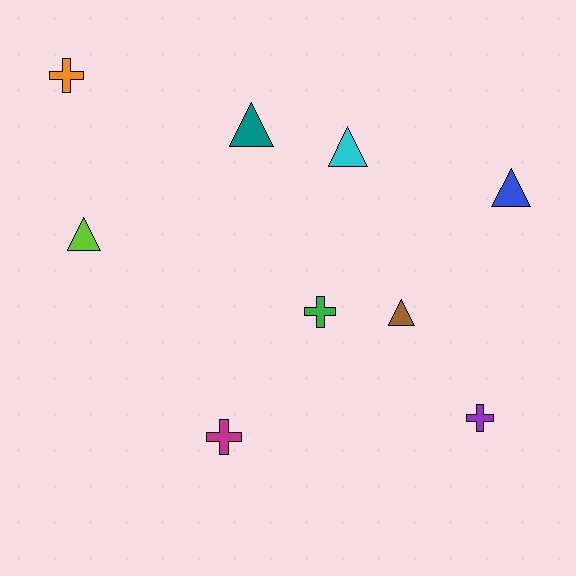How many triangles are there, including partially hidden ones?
There are 5 triangles.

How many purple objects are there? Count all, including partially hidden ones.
There is 1 purple object.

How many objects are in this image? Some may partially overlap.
There are 9 objects.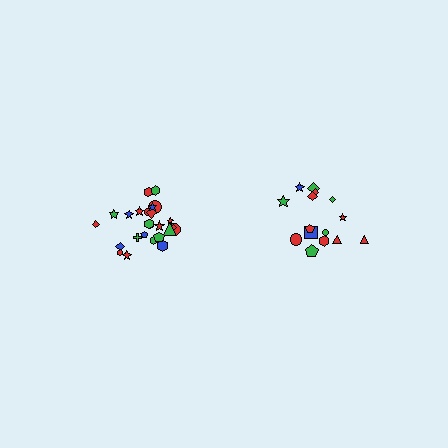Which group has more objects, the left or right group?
The left group.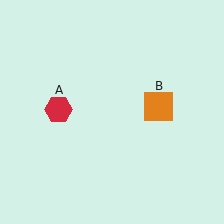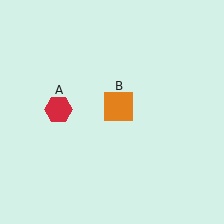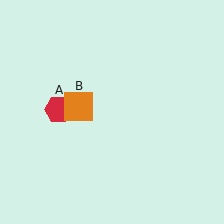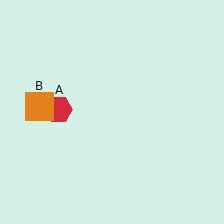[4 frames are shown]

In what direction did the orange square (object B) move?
The orange square (object B) moved left.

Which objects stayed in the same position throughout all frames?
Red hexagon (object A) remained stationary.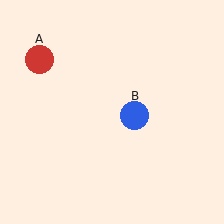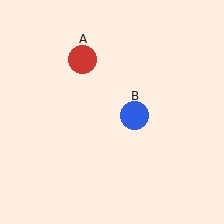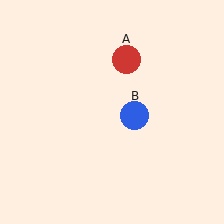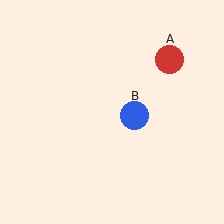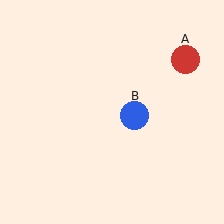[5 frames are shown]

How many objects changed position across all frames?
1 object changed position: red circle (object A).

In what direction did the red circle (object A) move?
The red circle (object A) moved right.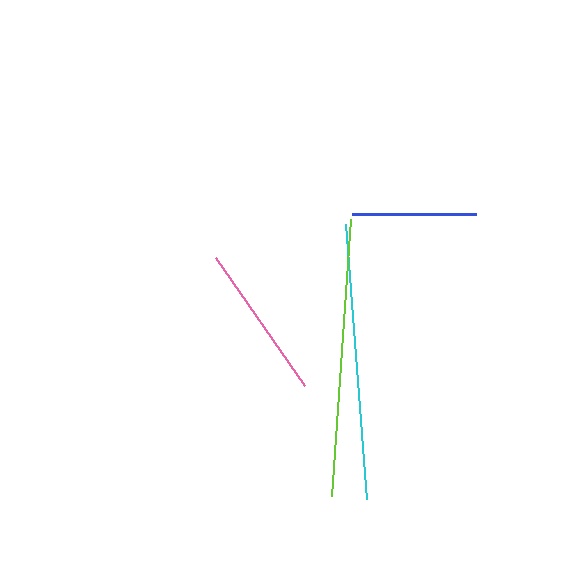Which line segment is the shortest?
The blue line is the shortest at approximately 124 pixels.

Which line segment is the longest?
The lime line is the longest at approximately 277 pixels.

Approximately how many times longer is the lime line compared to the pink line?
The lime line is approximately 1.8 times the length of the pink line.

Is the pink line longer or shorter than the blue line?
The pink line is longer than the blue line.